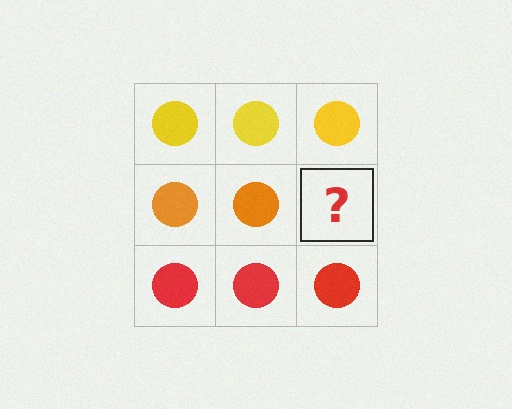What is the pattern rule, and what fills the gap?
The rule is that each row has a consistent color. The gap should be filled with an orange circle.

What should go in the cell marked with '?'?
The missing cell should contain an orange circle.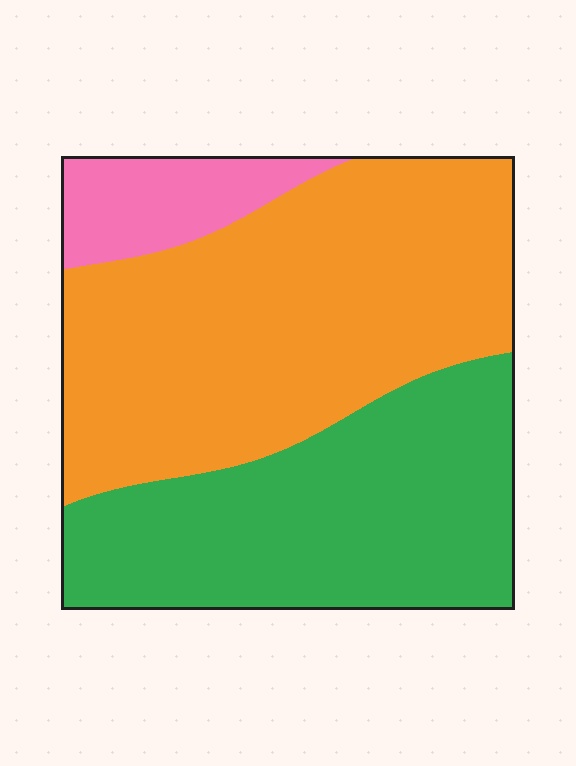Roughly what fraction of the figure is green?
Green covers about 40% of the figure.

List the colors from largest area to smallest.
From largest to smallest: orange, green, pink.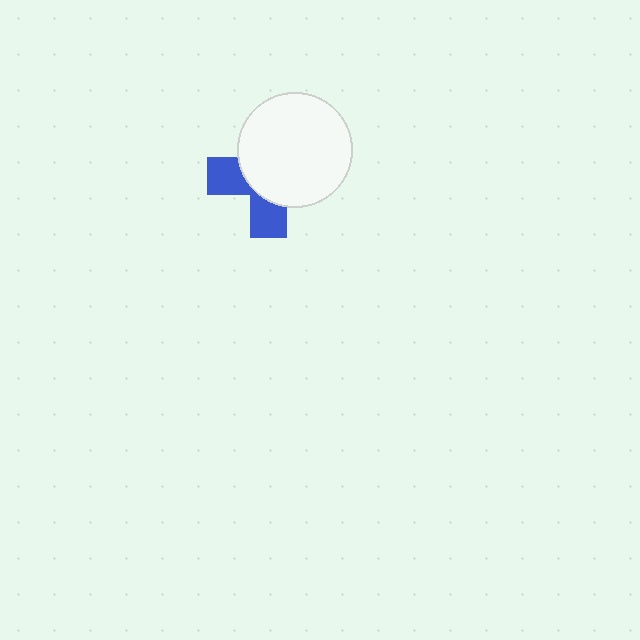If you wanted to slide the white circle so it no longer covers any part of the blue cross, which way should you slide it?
Slide it toward the upper-right — that is the most direct way to separate the two shapes.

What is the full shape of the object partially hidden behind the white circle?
The partially hidden object is a blue cross.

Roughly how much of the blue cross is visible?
A small part of it is visible (roughly 36%).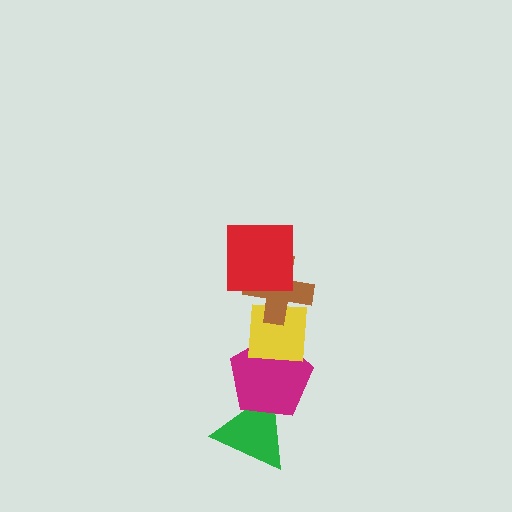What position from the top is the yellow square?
The yellow square is 3rd from the top.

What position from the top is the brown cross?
The brown cross is 2nd from the top.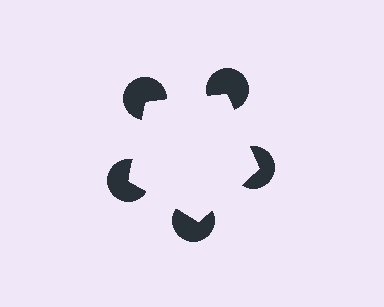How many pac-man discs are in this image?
There are 5 — one at each vertex of the illusory pentagon.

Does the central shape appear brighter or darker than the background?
It typically appears slightly brighter than the background, even though no actual brightness change is drawn.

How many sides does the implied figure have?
5 sides.